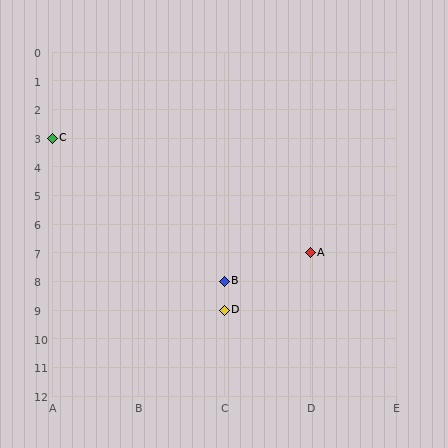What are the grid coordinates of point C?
Point C is at grid coordinates (A, 3).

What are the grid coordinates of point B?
Point B is at grid coordinates (C, 8).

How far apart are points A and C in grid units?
Points A and C are 3 columns and 4 rows apart (about 5.0 grid units diagonally).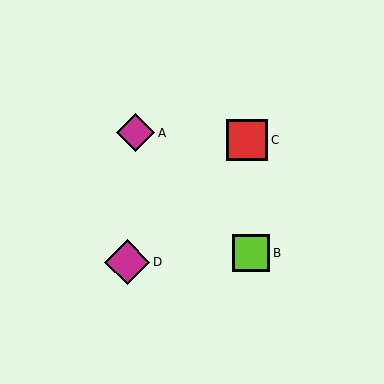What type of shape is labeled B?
Shape B is a lime square.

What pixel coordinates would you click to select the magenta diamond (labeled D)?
Click at (127, 262) to select the magenta diamond D.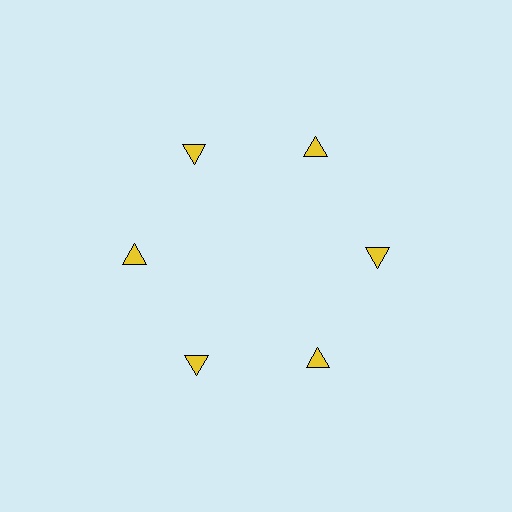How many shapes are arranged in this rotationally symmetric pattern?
There are 6 shapes, arranged in 6 groups of 1.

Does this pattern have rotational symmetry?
Yes, this pattern has 6-fold rotational symmetry. It looks the same after rotating 60 degrees around the center.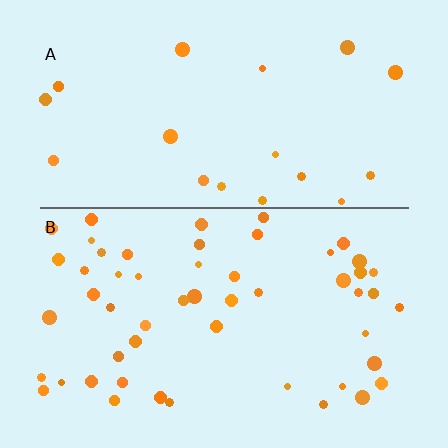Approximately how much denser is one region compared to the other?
Approximately 2.8× — region B over region A.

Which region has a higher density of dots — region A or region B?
B (the bottom).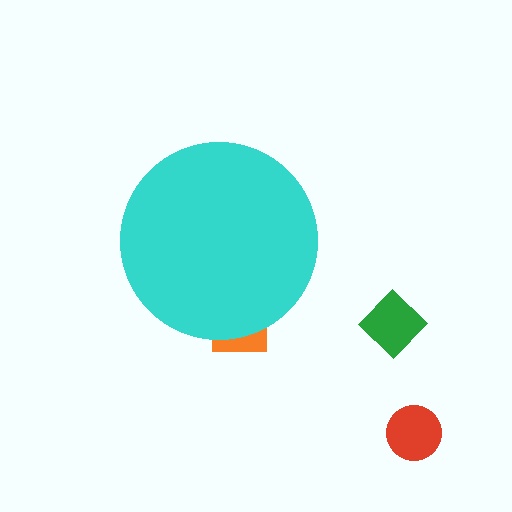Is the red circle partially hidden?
No, the red circle is fully visible.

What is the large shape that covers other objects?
A cyan circle.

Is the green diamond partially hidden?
No, the green diamond is fully visible.